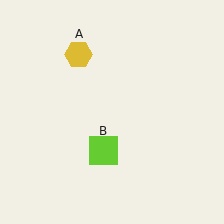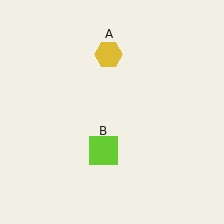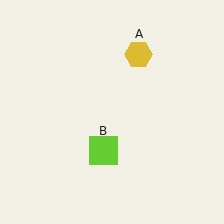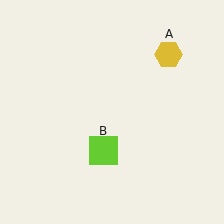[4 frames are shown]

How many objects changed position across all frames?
1 object changed position: yellow hexagon (object A).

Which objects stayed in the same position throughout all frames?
Lime square (object B) remained stationary.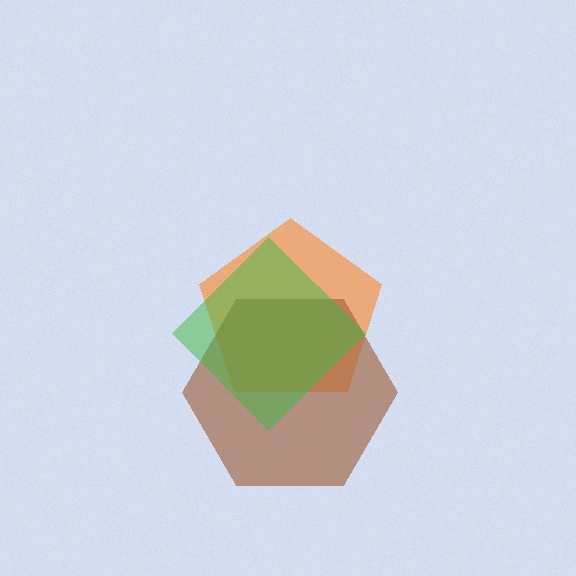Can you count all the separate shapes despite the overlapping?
Yes, there are 3 separate shapes.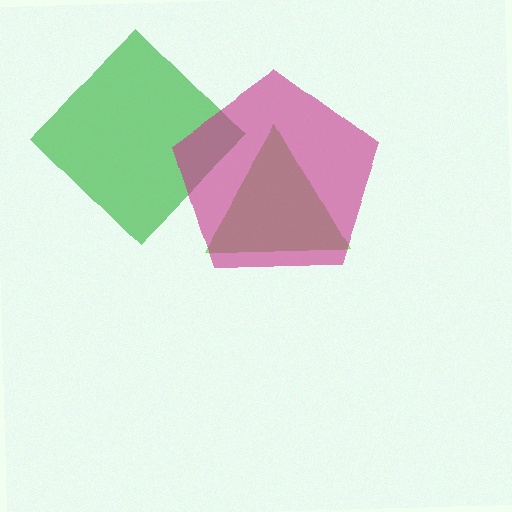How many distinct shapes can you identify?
There are 3 distinct shapes: a lime triangle, a green diamond, a magenta pentagon.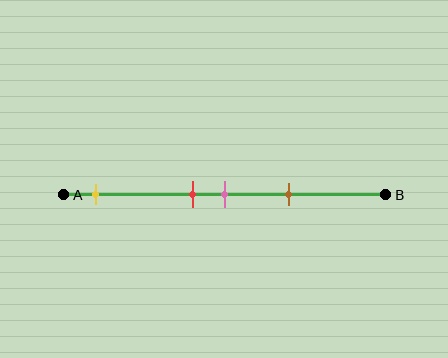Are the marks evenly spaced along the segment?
No, the marks are not evenly spaced.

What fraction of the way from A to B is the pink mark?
The pink mark is approximately 50% (0.5) of the way from A to B.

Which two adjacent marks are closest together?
The red and pink marks are the closest adjacent pair.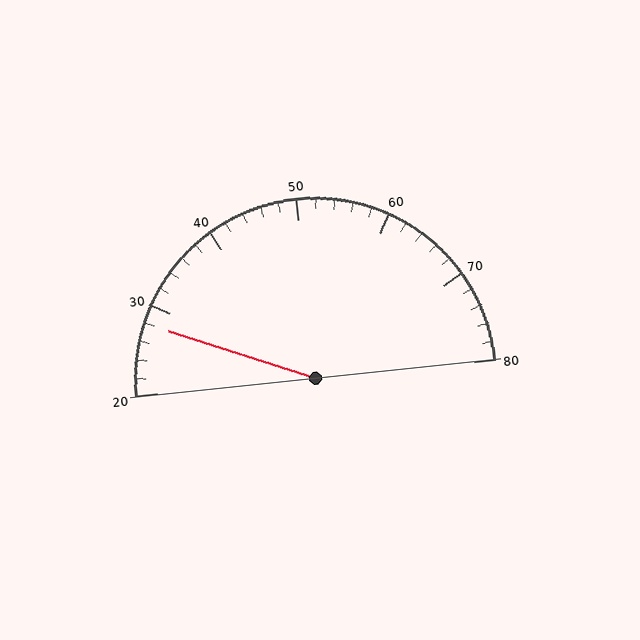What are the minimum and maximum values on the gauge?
The gauge ranges from 20 to 80.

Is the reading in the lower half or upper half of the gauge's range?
The reading is in the lower half of the range (20 to 80).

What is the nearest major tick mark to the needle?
The nearest major tick mark is 30.